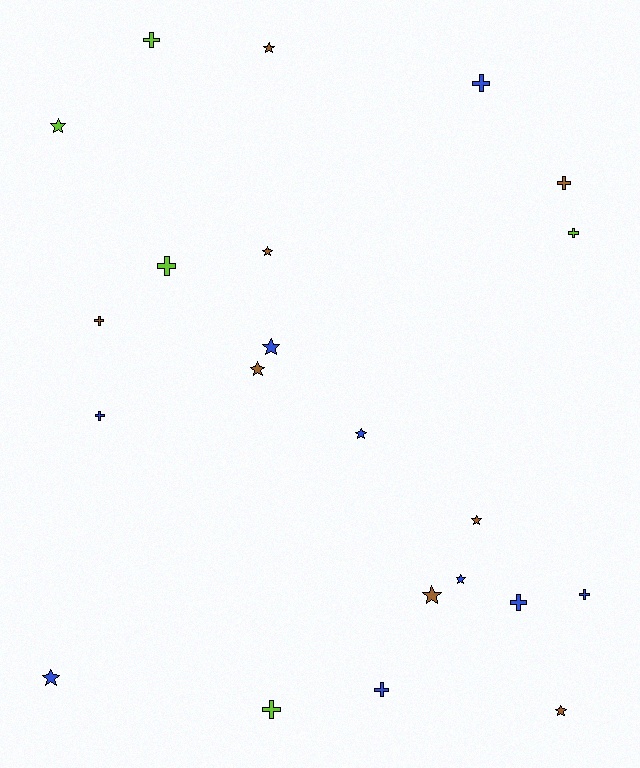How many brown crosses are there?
There are 2 brown crosses.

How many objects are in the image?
There are 22 objects.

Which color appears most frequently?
Blue, with 9 objects.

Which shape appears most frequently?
Cross, with 11 objects.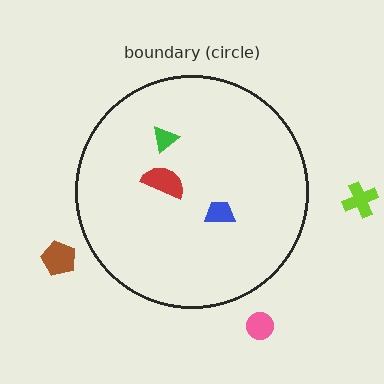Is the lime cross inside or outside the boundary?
Outside.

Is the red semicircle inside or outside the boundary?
Inside.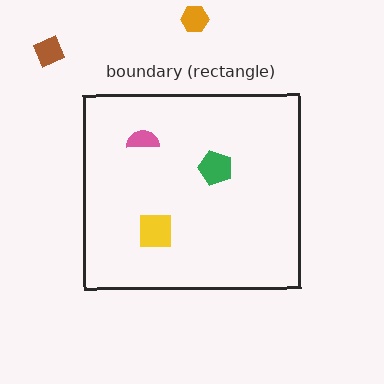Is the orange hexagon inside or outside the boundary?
Outside.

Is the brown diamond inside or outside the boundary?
Outside.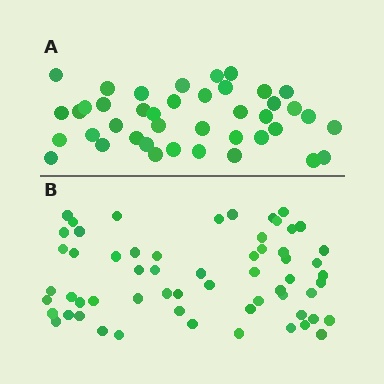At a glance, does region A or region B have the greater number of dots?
Region B (the bottom region) has more dots.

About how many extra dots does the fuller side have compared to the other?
Region B has approximately 20 more dots than region A.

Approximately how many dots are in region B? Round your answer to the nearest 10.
About 60 dots.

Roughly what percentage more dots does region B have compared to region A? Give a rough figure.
About 45% more.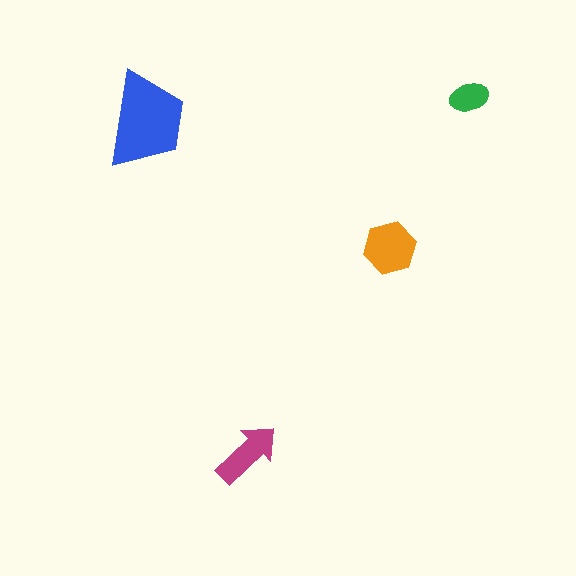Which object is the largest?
The blue trapezoid.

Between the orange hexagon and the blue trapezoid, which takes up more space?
The blue trapezoid.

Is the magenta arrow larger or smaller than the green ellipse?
Larger.